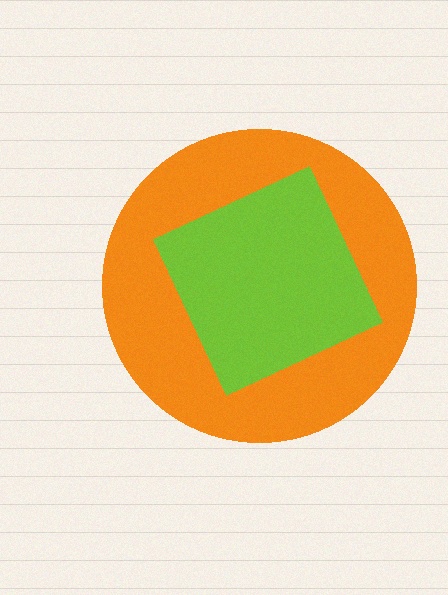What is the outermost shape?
The orange circle.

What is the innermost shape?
The lime diamond.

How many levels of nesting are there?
2.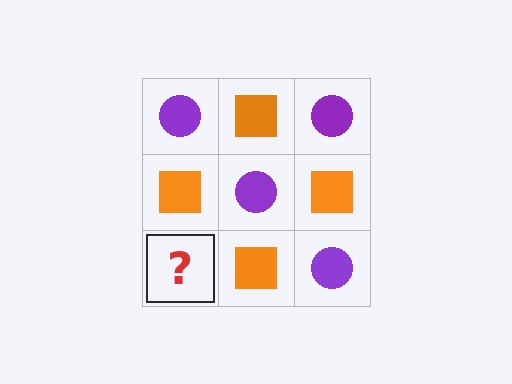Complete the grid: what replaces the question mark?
The question mark should be replaced with a purple circle.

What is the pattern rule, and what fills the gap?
The rule is that it alternates purple circle and orange square in a checkerboard pattern. The gap should be filled with a purple circle.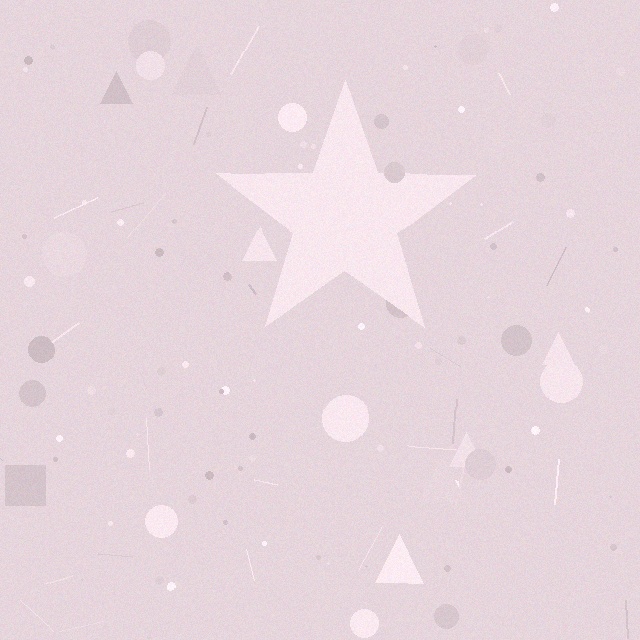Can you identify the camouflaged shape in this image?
The camouflaged shape is a star.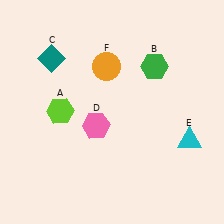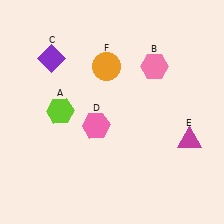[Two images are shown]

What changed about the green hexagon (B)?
In Image 1, B is green. In Image 2, it changed to pink.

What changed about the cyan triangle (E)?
In Image 1, E is cyan. In Image 2, it changed to magenta.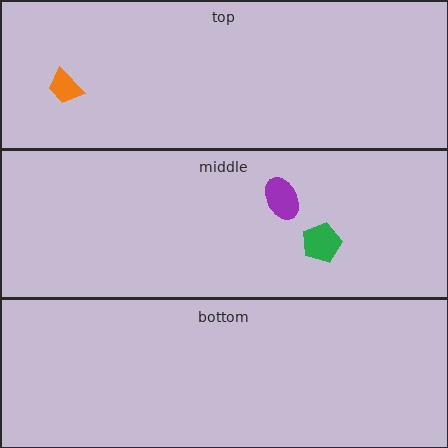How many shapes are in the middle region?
2.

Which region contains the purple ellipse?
The middle region.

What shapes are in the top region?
The orange trapezoid.